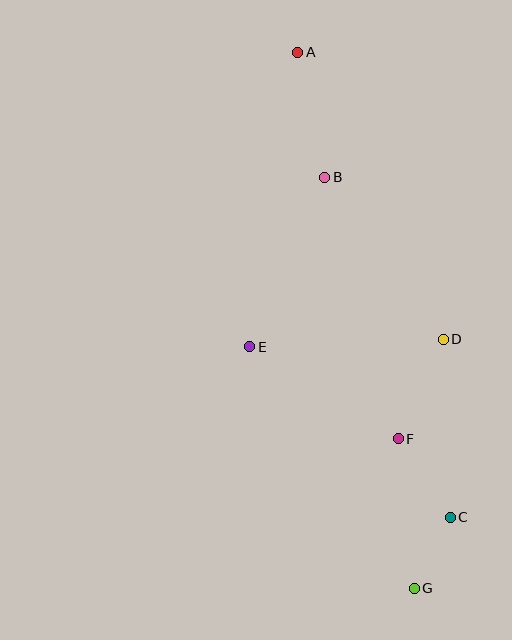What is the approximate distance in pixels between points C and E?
The distance between C and E is approximately 263 pixels.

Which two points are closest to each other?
Points C and G are closest to each other.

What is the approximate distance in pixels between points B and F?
The distance between B and F is approximately 272 pixels.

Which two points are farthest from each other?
Points A and G are farthest from each other.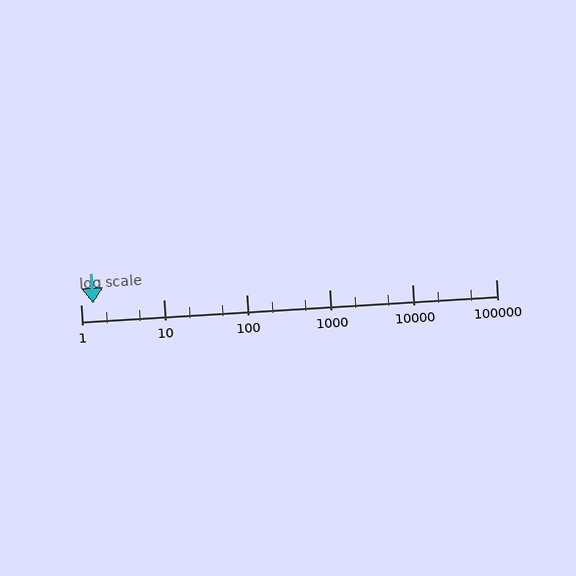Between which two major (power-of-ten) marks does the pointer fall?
The pointer is between 1 and 10.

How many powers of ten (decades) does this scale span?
The scale spans 5 decades, from 1 to 100000.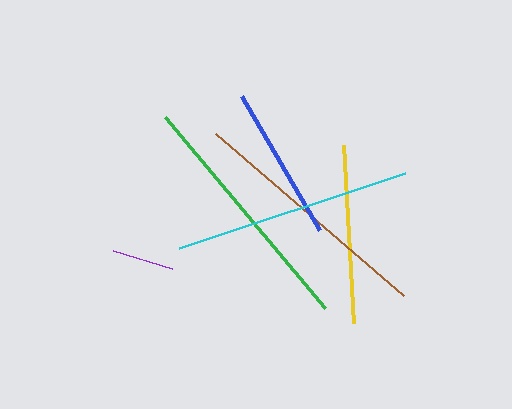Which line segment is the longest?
The green line is the longest at approximately 249 pixels.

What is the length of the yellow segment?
The yellow segment is approximately 179 pixels long.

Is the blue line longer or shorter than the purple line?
The blue line is longer than the purple line.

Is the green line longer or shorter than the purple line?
The green line is longer than the purple line.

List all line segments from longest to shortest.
From longest to shortest: green, brown, cyan, yellow, blue, purple.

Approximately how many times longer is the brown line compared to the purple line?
The brown line is approximately 4.0 times the length of the purple line.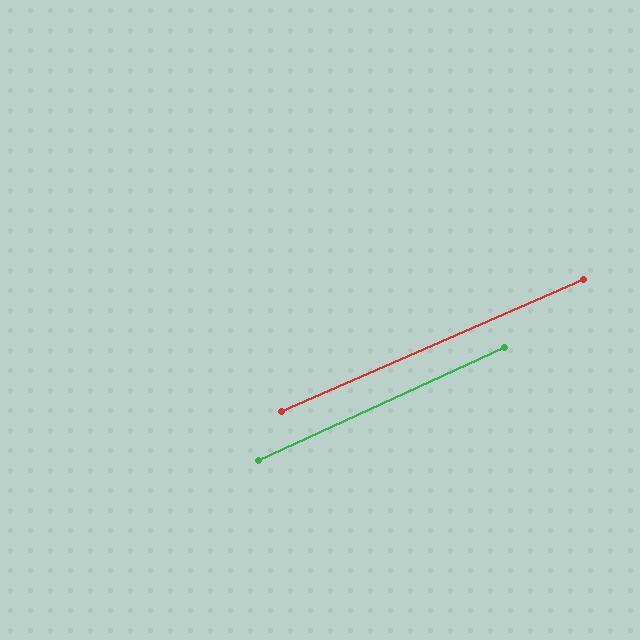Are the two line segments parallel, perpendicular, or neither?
Parallel — their directions differ by only 1.0°.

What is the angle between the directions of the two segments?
Approximately 1 degree.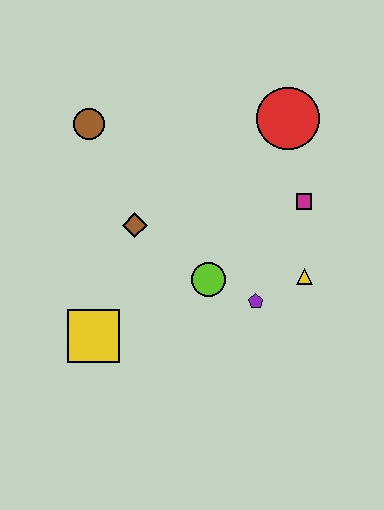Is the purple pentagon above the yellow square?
Yes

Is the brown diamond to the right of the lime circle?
No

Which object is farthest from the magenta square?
The yellow square is farthest from the magenta square.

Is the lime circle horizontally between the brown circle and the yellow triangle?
Yes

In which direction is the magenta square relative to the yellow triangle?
The magenta square is above the yellow triangle.